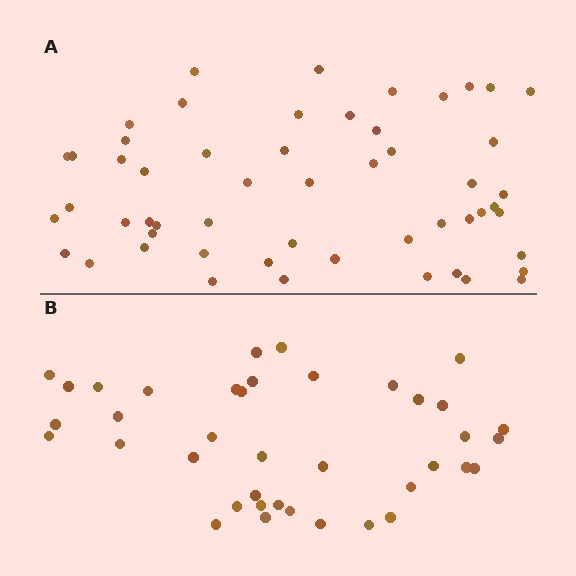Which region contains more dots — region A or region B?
Region A (the top region) has more dots.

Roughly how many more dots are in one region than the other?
Region A has approximately 15 more dots than region B.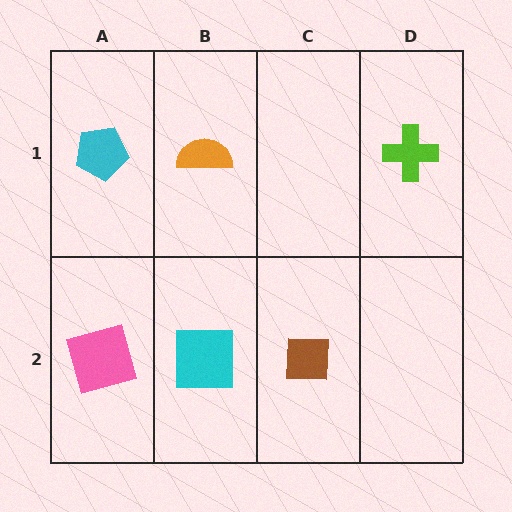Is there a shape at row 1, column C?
No, that cell is empty.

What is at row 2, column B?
A cyan square.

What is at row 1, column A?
A cyan pentagon.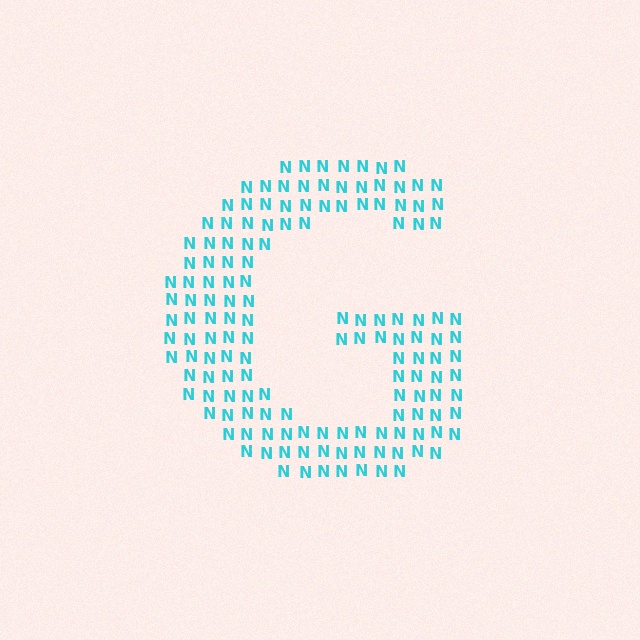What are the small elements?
The small elements are letter N's.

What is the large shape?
The large shape is the letter G.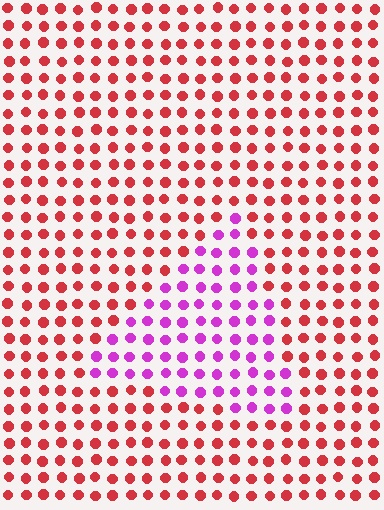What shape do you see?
I see a triangle.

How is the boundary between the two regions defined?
The boundary is defined purely by a slight shift in hue (about 57 degrees). Spacing, size, and orientation are identical on both sides.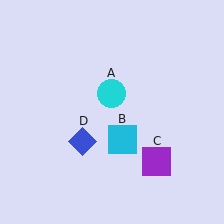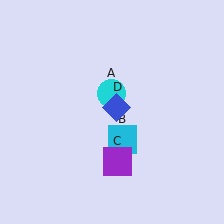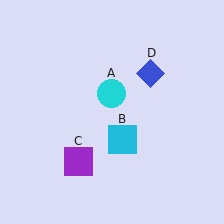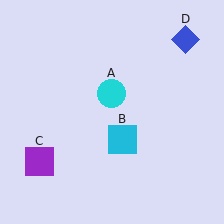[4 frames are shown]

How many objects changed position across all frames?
2 objects changed position: purple square (object C), blue diamond (object D).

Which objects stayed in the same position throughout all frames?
Cyan circle (object A) and cyan square (object B) remained stationary.